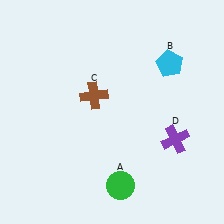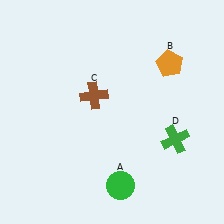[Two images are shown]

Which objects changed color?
B changed from cyan to orange. D changed from purple to green.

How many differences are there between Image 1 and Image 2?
There are 2 differences between the two images.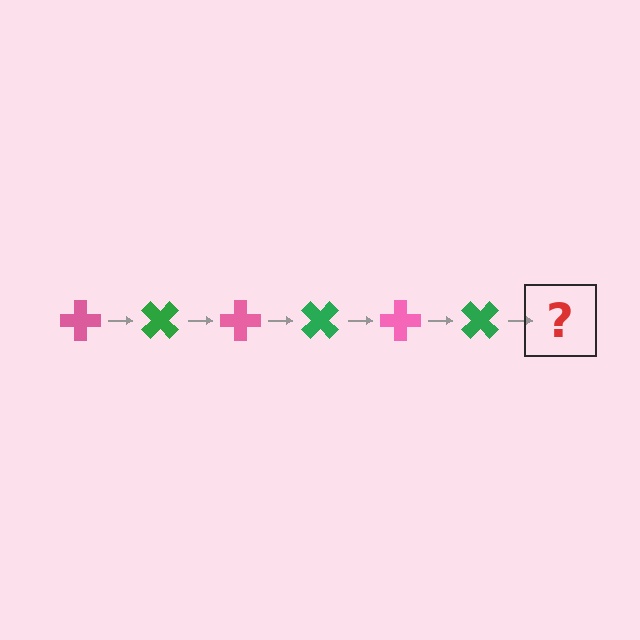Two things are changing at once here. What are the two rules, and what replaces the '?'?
The two rules are that it rotates 45 degrees each step and the color cycles through pink and green. The '?' should be a pink cross, rotated 270 degrees from the start.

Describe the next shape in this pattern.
It should be a pink cross, rotated 270 degrees from the start.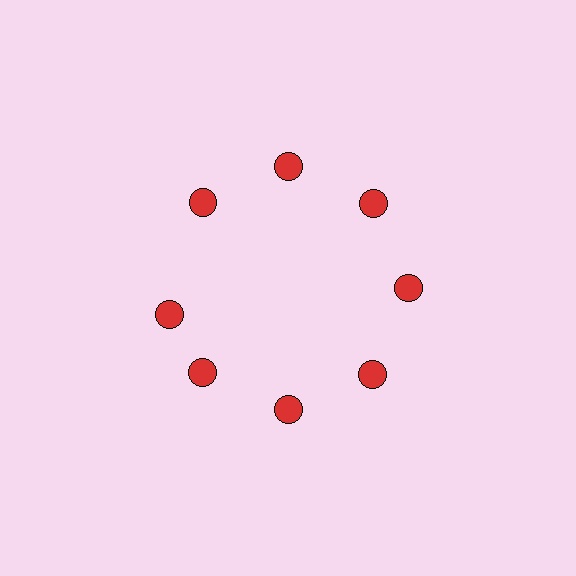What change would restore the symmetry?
The symmetry would be restored by rotating it back into even spacing with its neighbors so that all 8 circles sit at equal angles and equal distance from the center.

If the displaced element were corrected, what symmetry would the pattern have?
It would have 8-fold rotational symmetry — the pattern would map onto itself every 45 degrees.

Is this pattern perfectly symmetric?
No. The 8 red circles are arranged in a ring, but one element near the 9 o'clock position is rotated out of alignment along the ring, breaking the 8-fold rotational symmetry.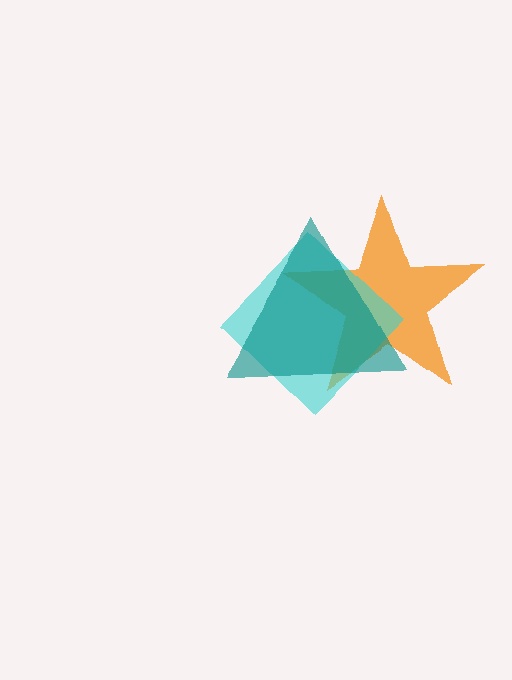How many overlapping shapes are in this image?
There are 3 overlapping shapes in the image.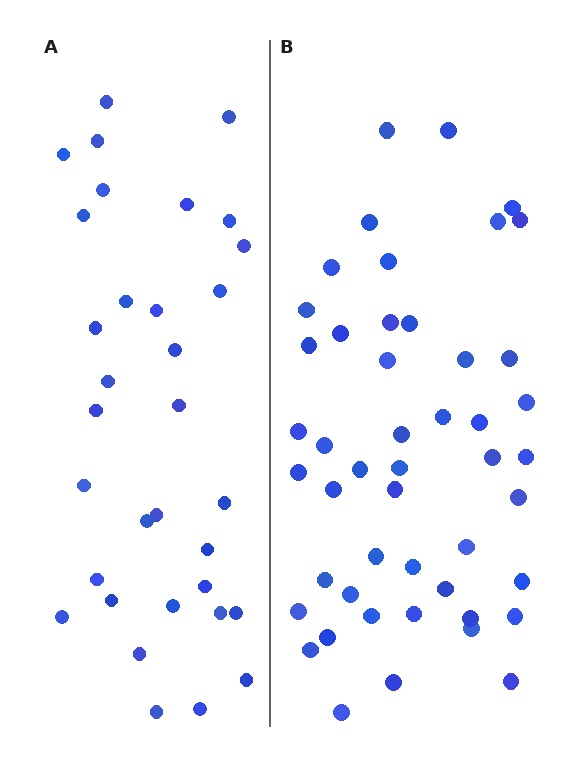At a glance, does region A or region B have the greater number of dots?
Region B (the right region) has more dots.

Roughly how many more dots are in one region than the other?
Region B has approximately 15 more dots than region A.